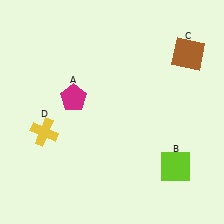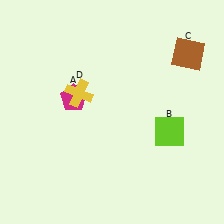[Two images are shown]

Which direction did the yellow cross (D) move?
The yellow cross (D) moved up.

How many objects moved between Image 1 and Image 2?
2 objects moved between the two images.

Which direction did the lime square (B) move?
The lime square (B) moved up.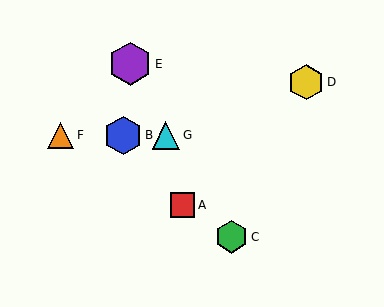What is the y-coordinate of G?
Object G is at y≈135.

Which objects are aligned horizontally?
Objects B, F, G are aligned horizontally.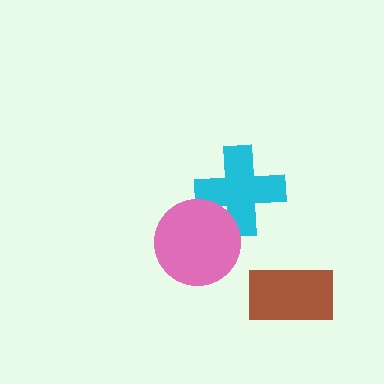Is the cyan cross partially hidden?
Yes, it is partially covered by another shape.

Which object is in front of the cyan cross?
The pink circle is in front of the cyan cross.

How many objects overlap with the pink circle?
1 object overlaps with the pink circle.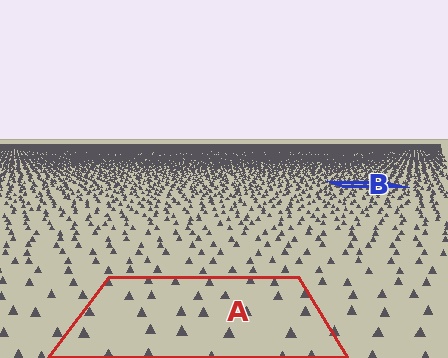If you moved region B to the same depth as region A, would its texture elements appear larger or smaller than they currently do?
They would appear larger. At a closer depth, the same texture elements are projected at a bigger on-screen size.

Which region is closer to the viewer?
Region A is closer. The texture elements there are larger and more spread out.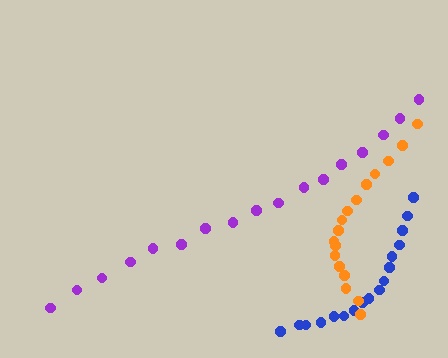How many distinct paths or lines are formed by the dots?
There are 3 distinct paths.